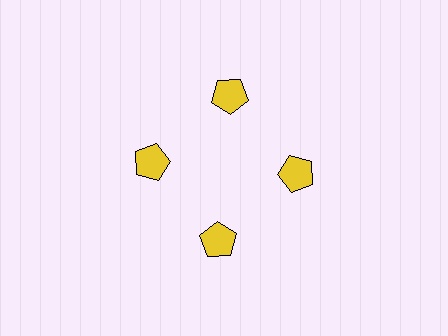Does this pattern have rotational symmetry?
Yes, this pattern has 4-fold rotational symmetry. It looks the same after rotating 90 degrees around the center.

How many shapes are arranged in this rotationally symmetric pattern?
There are 4 shapes, arranged in 4 groups of 1.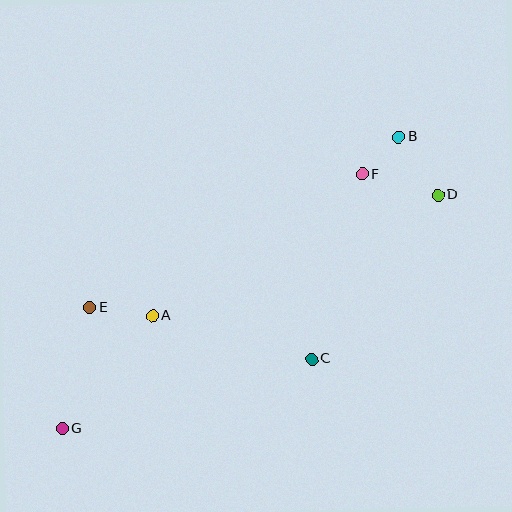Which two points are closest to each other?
Points B and F are closest to each other.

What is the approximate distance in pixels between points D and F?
The distance between D and F is approximately 78 pixels.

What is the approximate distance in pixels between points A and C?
The distance between A and C is approximately 165 pixels.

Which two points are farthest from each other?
Points B and G are farthest from each other.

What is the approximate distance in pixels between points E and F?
The distance between E and F is approximately 303 pixels.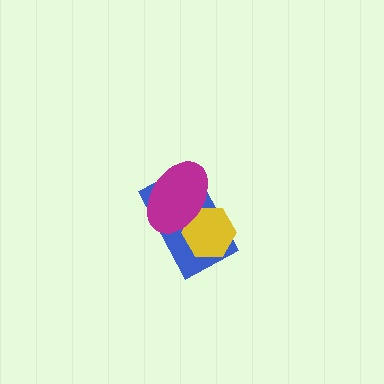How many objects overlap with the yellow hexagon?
2 objects overlap with the yellow hexagon.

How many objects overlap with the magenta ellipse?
2 objects overlap with the magenta ellipse.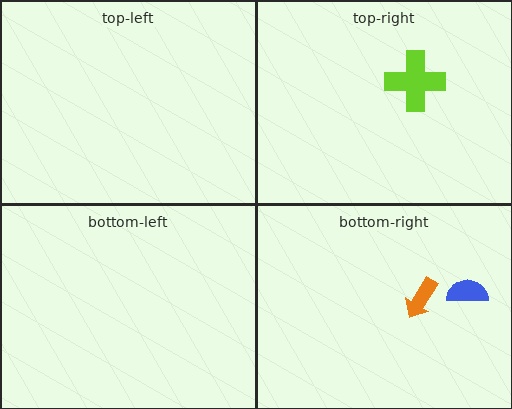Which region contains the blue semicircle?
The bottom-right region.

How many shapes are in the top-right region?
1.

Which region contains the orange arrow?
The bottom-right region.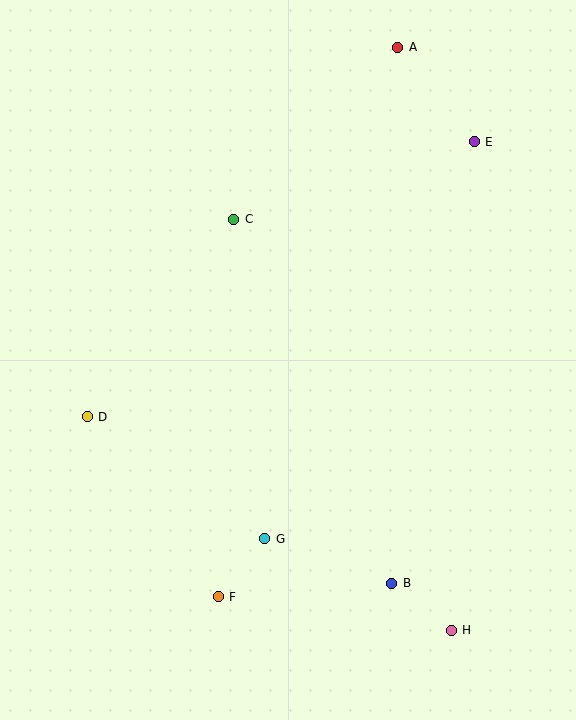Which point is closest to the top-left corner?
Point C is closest to the top-left corner.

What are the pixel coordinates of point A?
Point A is at (398, 47).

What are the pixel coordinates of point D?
Point D is at (87, 417).